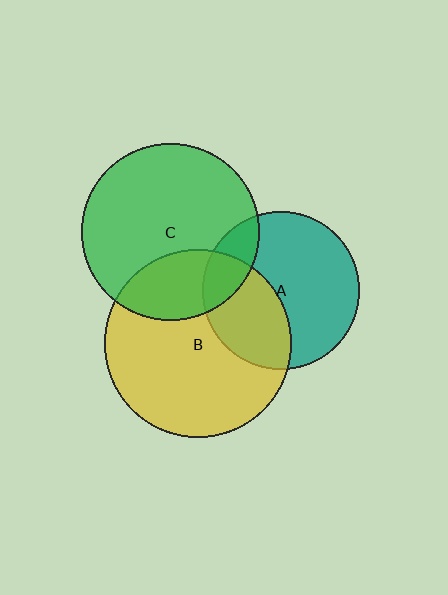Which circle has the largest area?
Circle B (yellow).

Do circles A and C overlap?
Yes.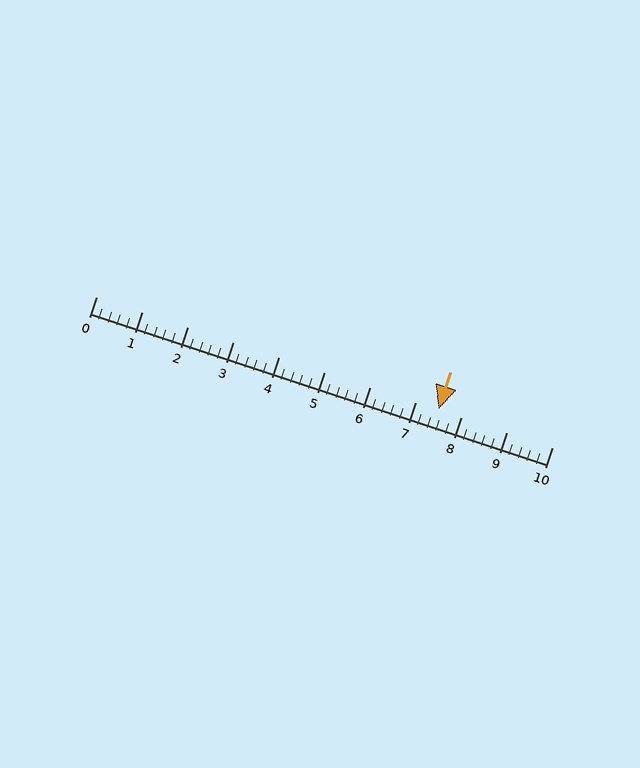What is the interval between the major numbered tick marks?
The major tick marks are spaced 1 units apart.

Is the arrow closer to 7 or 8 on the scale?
The arrow is closer to 8.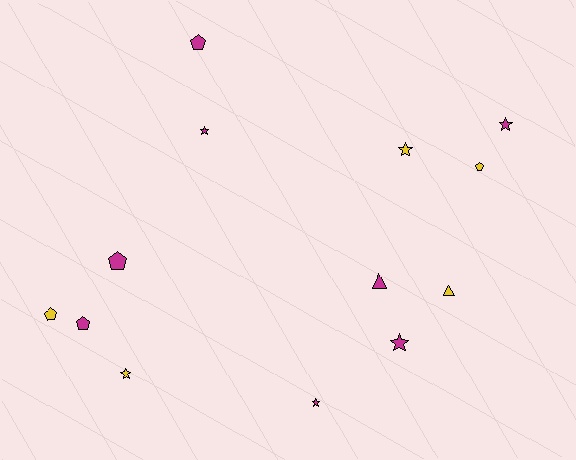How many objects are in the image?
There are 13 objects.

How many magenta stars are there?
There are 4 magenta stars.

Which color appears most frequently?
Magenta, with 8 objects.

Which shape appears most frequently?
Star, with 6 objects.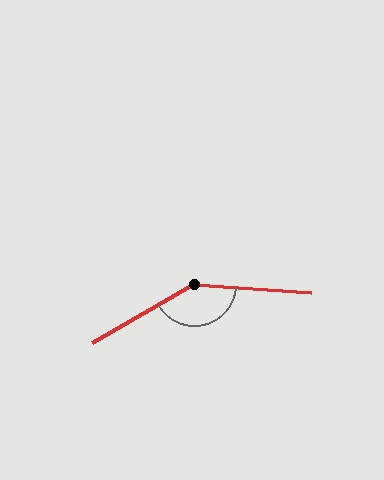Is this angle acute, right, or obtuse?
It is obtuse.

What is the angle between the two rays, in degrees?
Approximately 146 degrees.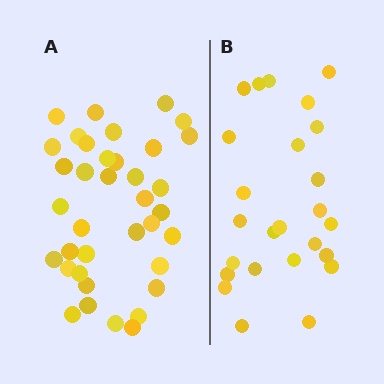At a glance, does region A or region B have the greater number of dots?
Region A (the left region) has more dots.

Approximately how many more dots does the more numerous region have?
Region A has roughly 12 or so more dots than region B.